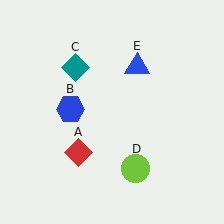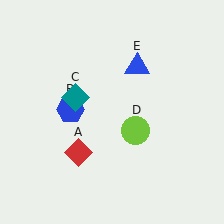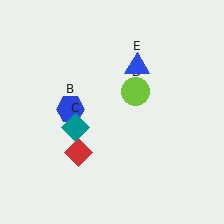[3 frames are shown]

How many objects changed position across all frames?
2 objects changed position: teal diamond (object C), lime circle (object D).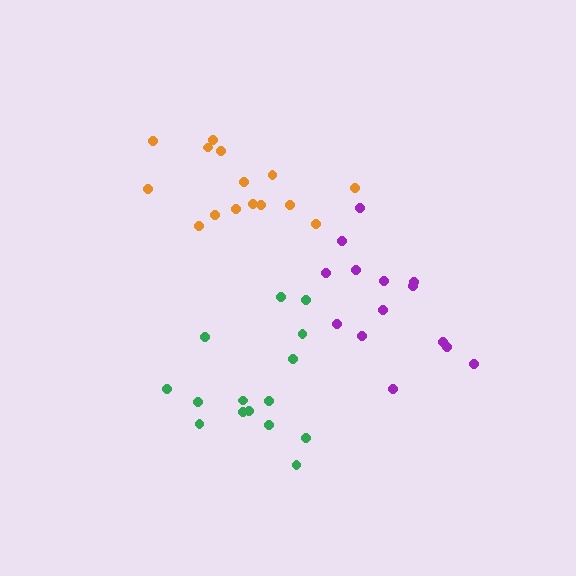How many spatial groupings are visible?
There are 3 spatial groupings.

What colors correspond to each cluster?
The clusters are colored: purple, orange, green.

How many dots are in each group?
Group 1: 14 dots, Group 2: 15 dots, Group 3: 15 dots (44 total).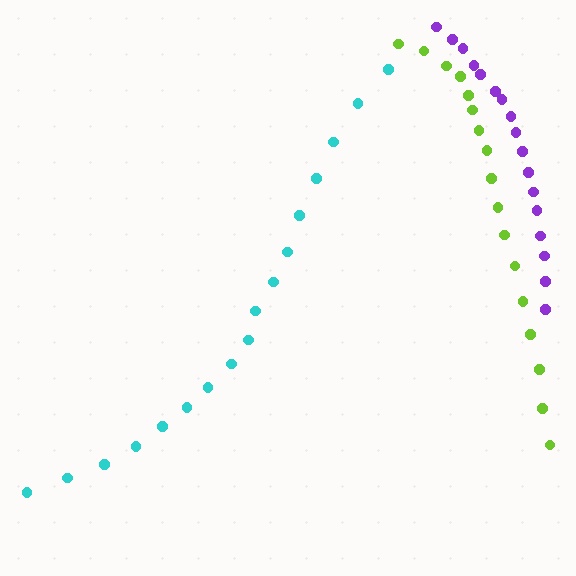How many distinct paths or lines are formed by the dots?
There are 3 distinct paths.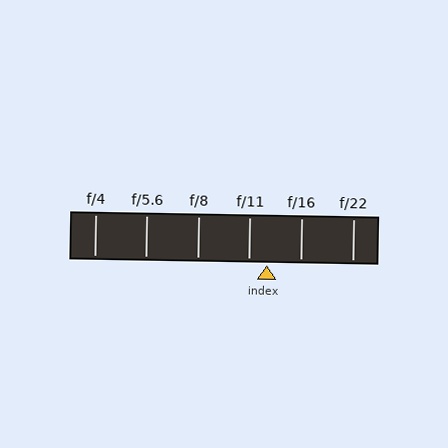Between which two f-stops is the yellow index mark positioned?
The index mark is between f/11 and f/16.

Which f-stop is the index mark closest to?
The index mark is closest to f/11.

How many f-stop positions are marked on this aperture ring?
There are 6 f-stop positions marked.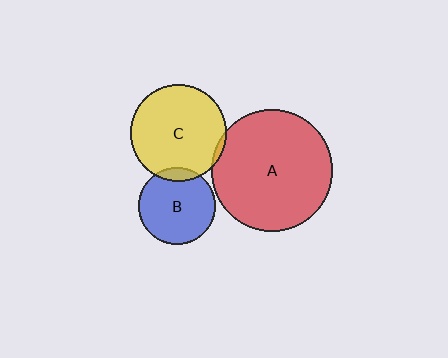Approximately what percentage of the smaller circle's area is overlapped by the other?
Approximately 10%.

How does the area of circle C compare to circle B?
Approximately 1.6 times.